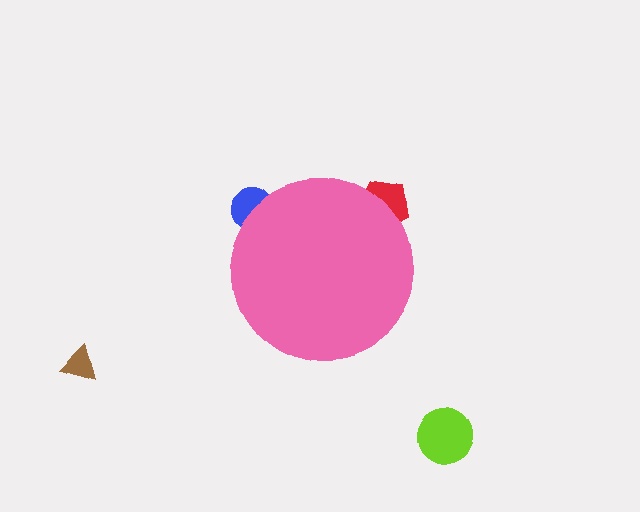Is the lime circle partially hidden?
No, the lime circle is fully visible.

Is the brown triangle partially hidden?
No, the brown triangle is fully visible.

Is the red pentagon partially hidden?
Yes, the red pentagon is partially hidden behind the pink circle.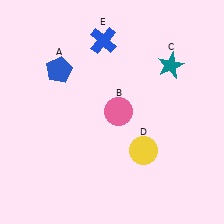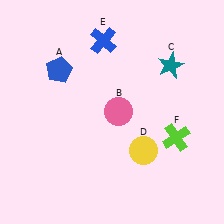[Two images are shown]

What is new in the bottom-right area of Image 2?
A lime cross (F) was added in the bottom-right area of Image 2.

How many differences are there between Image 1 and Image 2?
There is 1 difference between the two images.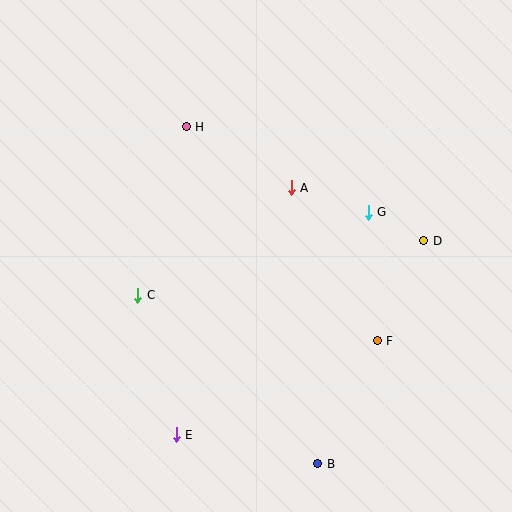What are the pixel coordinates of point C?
Point C is at (138, 295).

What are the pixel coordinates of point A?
Point A is at (291, 188).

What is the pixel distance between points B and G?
The distance between B and G is 257 pixels.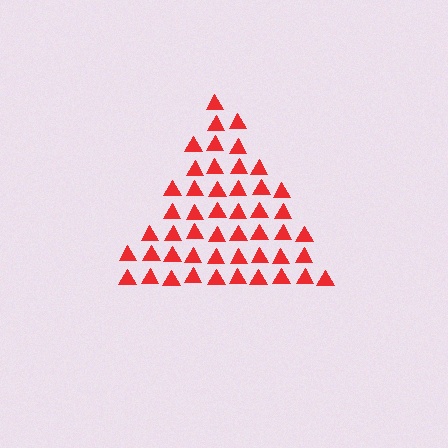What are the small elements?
The small elements are triangles.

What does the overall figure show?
The overall figure shows a triangle.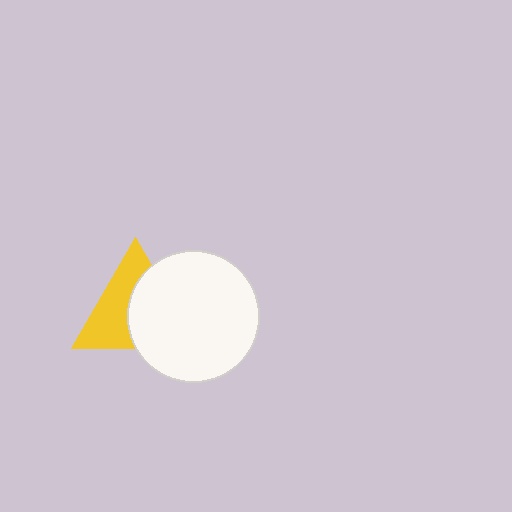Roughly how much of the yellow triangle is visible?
About half of it is visible (roughly 50%).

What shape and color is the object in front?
The object in front is a white circle.